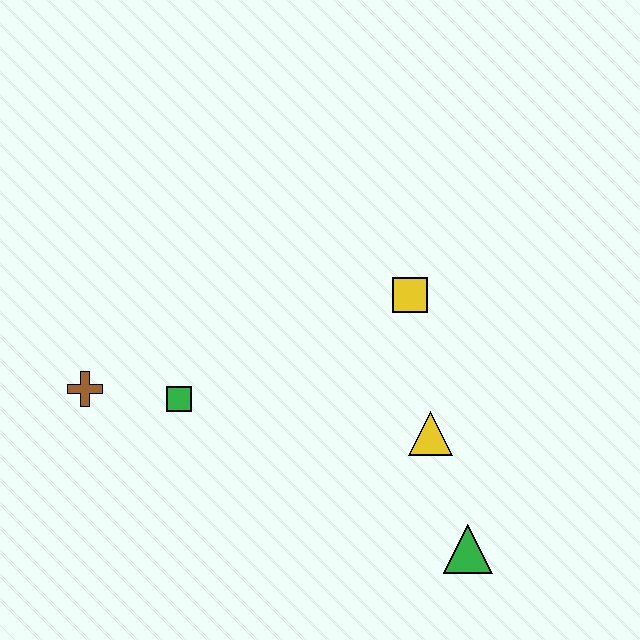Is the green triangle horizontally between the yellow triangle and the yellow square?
No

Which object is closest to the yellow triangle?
The green triangle is closest to the yellow triangle.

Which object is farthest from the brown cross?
The green triangle is farthest from the brown cross.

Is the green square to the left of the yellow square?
Yes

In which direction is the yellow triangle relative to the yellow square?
The yellow triangle is below the yellow square.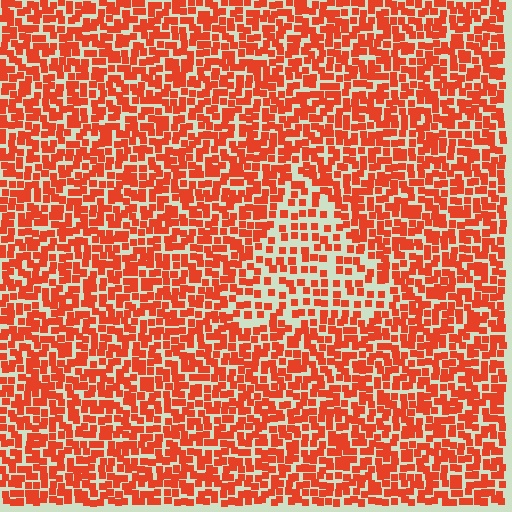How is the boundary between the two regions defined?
The boundary is defined by a change in element density (approximately 1.8x ratio). All elements are the same color, size, and shape.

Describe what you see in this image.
The image contains small red elements arranged at two different densities. A triangle-shaped region is visible where the elements are less densely packed than the surrounding area.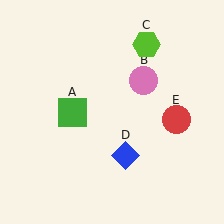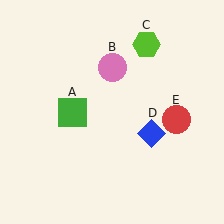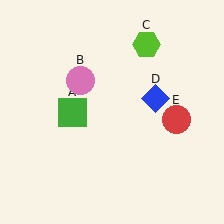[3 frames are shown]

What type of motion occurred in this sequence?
The pink circle (object B), blue diamond (object D) rotated counterclockwise around the center of the scene.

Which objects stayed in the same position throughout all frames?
Green square (object A) and lime hexagon (object C) and red circle (object E) remained stationary.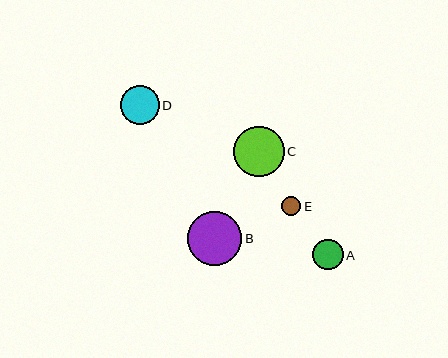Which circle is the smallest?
Circle E is the smallest with a size of approximately 19 pixels.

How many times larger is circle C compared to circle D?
Circle C is approximately 1.3 times the size of circle D.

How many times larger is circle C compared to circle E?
Circle C is approximately 2.6 times the size of circle E.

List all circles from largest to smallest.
From largest to smallest: B, C, D, A, E.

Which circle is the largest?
Circle B is the largest with a size of approximately 54 pixels.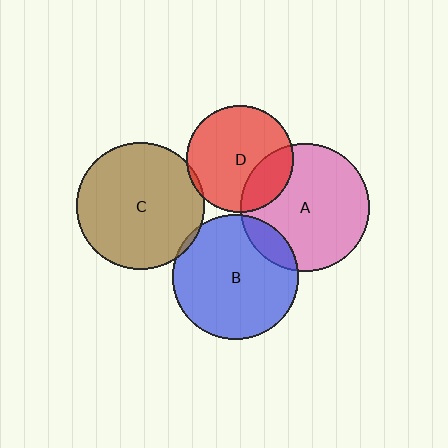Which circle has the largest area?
Circle A (pink).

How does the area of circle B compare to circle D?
Approximately 1.4 times.